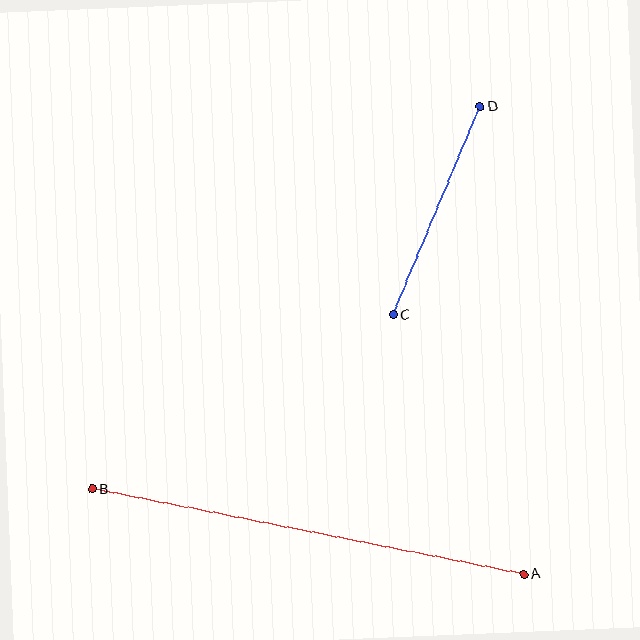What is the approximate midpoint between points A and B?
The midpoint is at approximately (308, 532) pixels.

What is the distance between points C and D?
The distance is approximately 226 pixels.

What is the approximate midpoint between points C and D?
The midpoint is at approximately (437, 211) pixels.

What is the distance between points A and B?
The distance is approximately 440 pixels.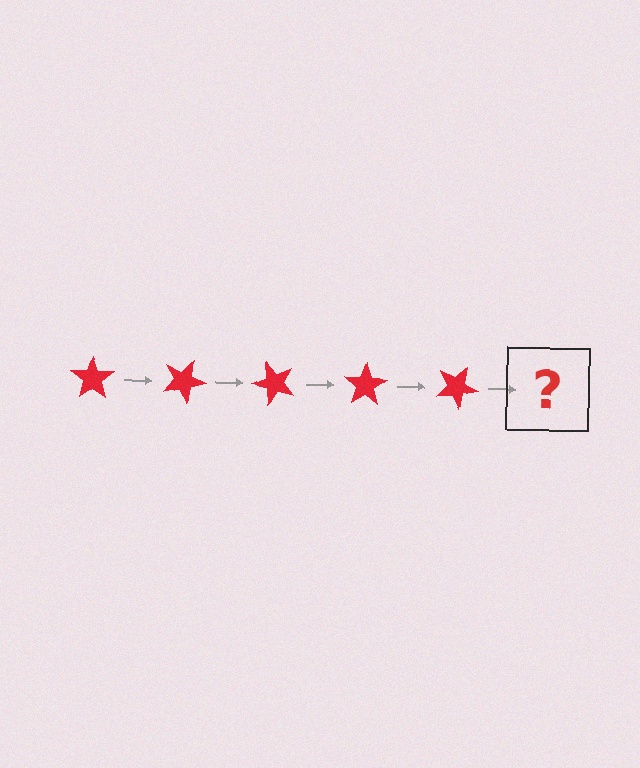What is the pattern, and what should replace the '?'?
The pattern is that the star rotates 25 degrees each step. The '?' should be a red star rotated 125 degrees.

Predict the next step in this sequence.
The next step is a red star rotated 125 degrees.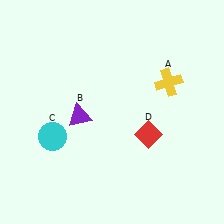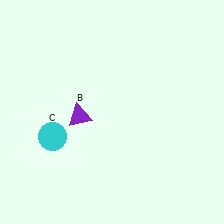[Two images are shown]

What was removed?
The red diamond (D), the yellow cross (A) were removed in Image 2.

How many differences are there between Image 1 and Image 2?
There are 2 differences between the two images.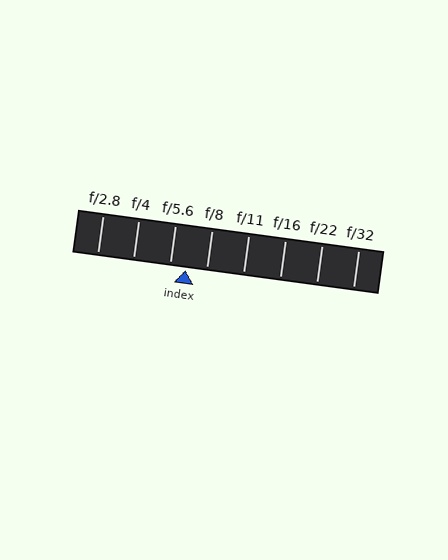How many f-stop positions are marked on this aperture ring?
There are 8 f-stop positions marked.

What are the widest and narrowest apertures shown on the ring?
The widest aperture shown is f/2.8 and the narrowest is f/32.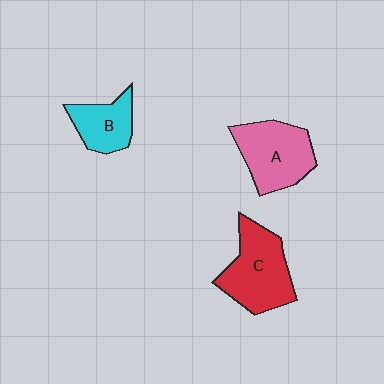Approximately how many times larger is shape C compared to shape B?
Approximately 1.7 times.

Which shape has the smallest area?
Shape B (cyan).